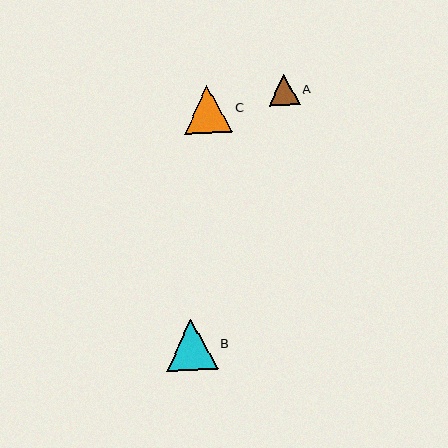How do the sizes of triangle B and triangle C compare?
Triangle B and triangle C are approximately the same size.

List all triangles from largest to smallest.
From largest to smallest: B, C, A.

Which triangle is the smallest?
Triangle A is the smallest with a size of approximately 31 pixels.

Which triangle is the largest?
Triangle B is the largest with a size of approximately 51 pixels.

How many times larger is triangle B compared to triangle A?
Triangle B is approximately 1.7 times the size of triangle A.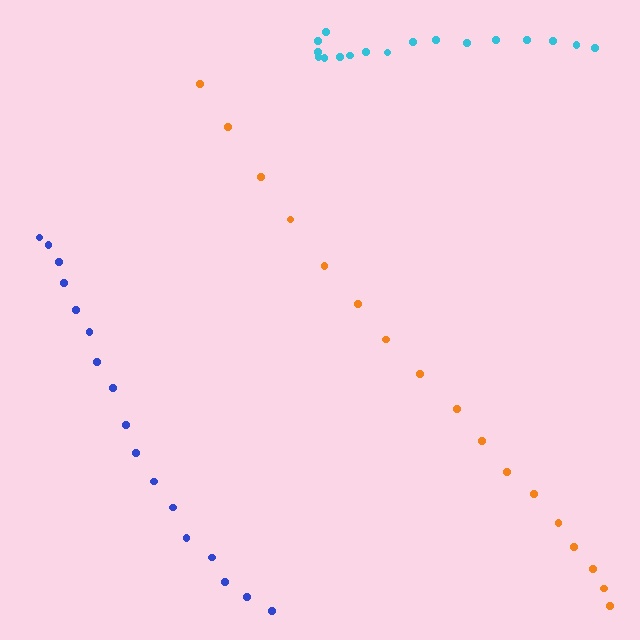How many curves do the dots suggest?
There are 3 distinct paths.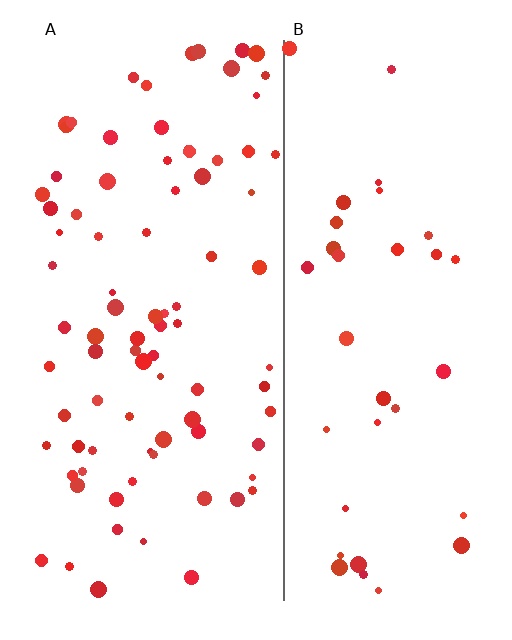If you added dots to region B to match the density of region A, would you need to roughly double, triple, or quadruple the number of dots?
Approximately double.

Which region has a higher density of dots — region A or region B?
A (the left).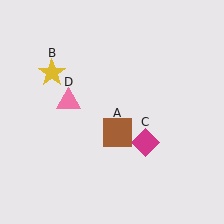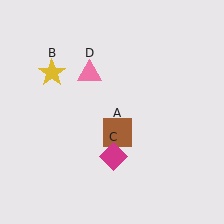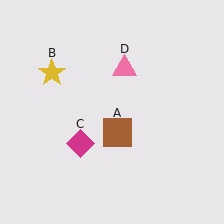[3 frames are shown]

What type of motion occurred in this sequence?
The magenta diamond (object C), pink triangle (object D) rotated clockwise around the center of the scene.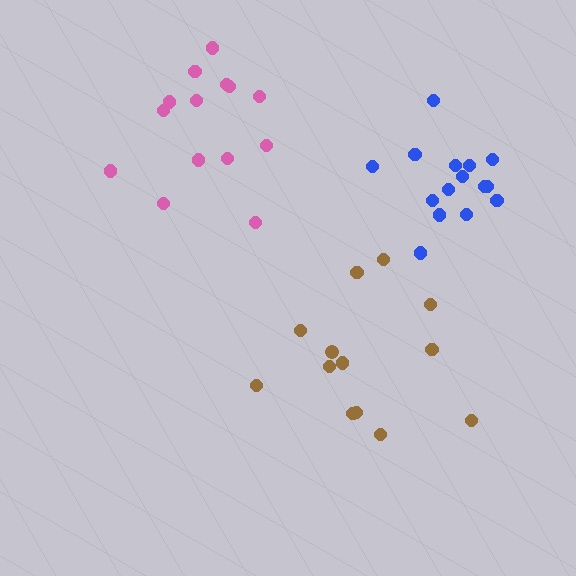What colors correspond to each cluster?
The clusters are colored: pink, blue, brown.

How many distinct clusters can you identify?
There are 3 distinct clusters.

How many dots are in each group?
Group 1: 14 dots, Group 2: 15 dots, Group 3: 13 dots (42 total).